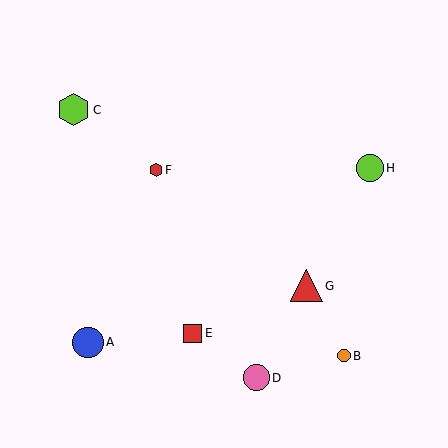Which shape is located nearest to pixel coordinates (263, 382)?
The pink circle (labeled D) at (256, 378) is nearest to that location.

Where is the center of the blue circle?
The center of the blue circle is at (88, 342).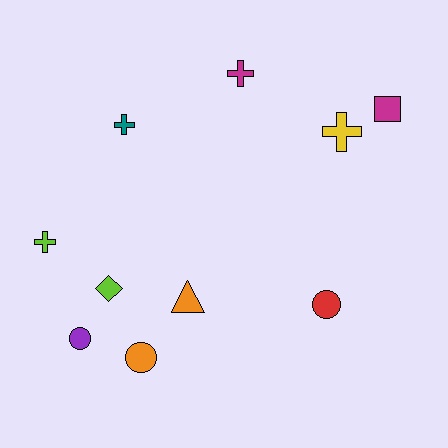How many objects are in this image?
There are 10 objects.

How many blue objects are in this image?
There are no blue objects.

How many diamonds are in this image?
There is 1 diamond.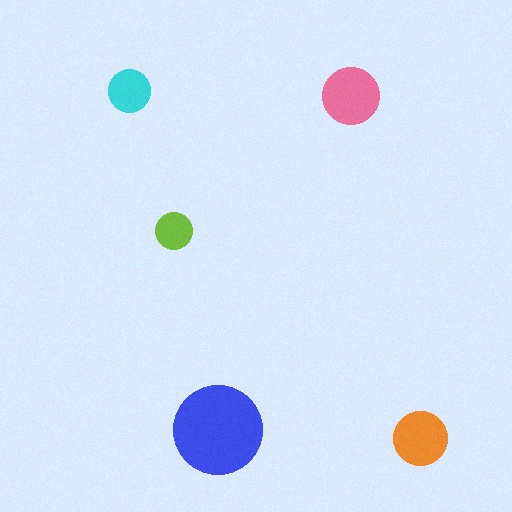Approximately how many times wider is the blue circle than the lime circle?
About 2.5 times wider.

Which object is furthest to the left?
The cyan circle is leftmost.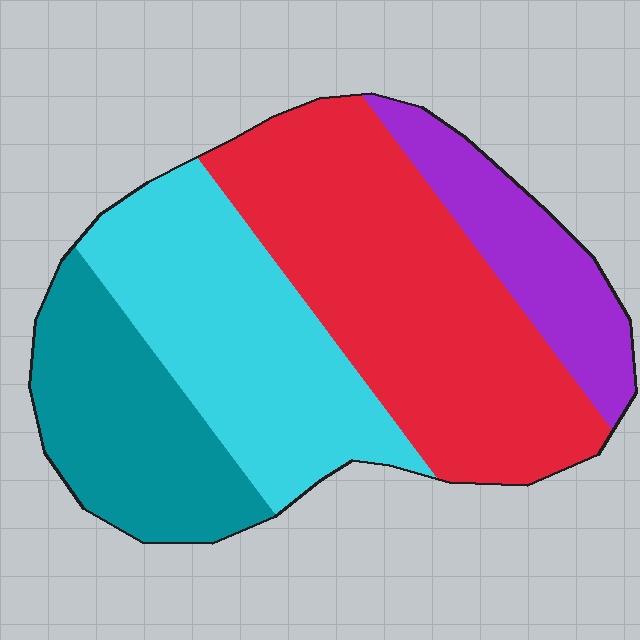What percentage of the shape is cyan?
Cyan takes up about one quarter (1/4) of the shape.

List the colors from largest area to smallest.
From largest to smallest: red, cyan, teal, purple.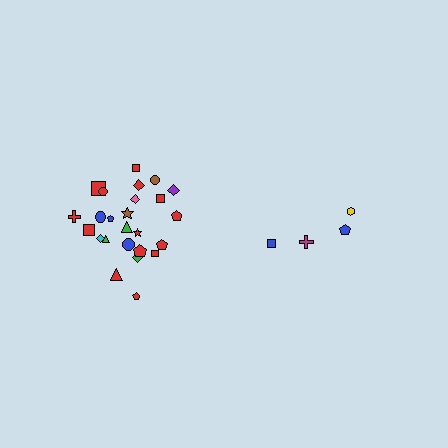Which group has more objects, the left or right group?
The left group.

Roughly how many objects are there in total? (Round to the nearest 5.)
Roughly 30 objects in total.